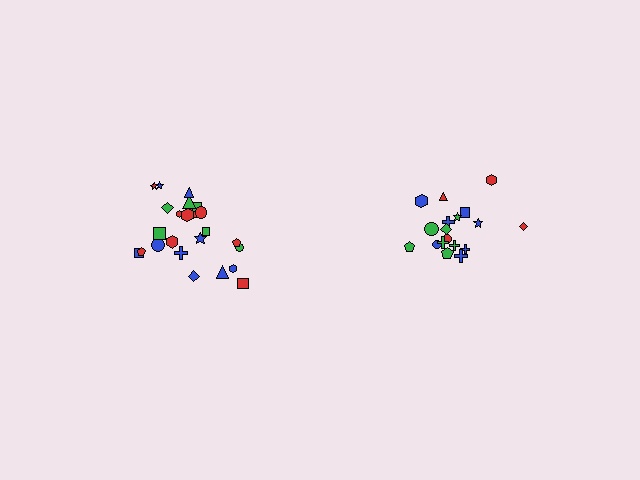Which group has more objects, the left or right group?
The left group.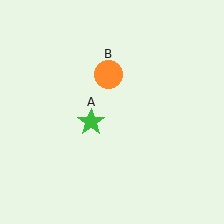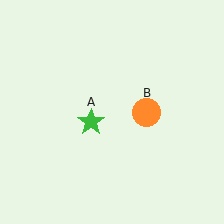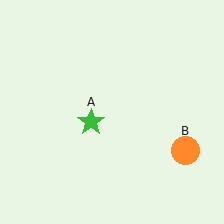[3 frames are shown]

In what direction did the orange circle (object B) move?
The orange circle (object B) moved down and to the right.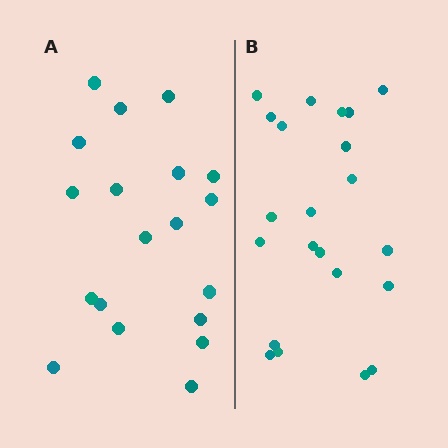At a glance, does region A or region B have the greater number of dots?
Region B (the right region) has more dots.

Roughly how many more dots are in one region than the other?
Region B has just a few more — roughly 2 or 3 more dots than region A.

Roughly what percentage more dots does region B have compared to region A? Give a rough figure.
About 15% more.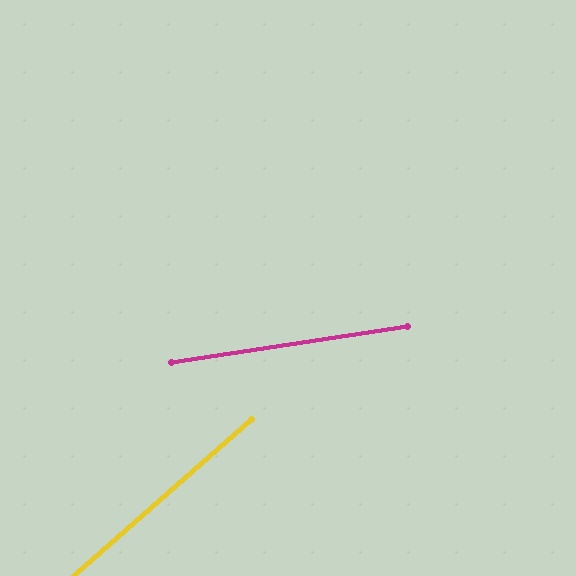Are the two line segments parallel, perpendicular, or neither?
Neither parallel nor perpendicular — they differ by about 33°.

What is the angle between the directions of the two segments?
Approximately 33 degrees.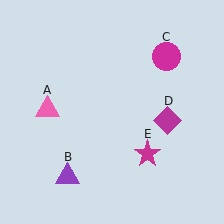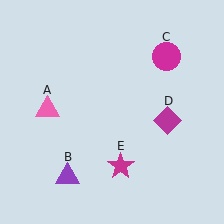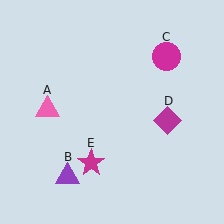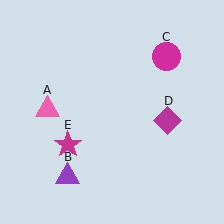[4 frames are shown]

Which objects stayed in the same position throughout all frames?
Pink triangle (object A) and purple triangle (object B) and magenta circle (object C) and magenta diamond (object D) remained stationary.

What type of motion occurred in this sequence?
The magenta star (object E) rotated clockwise around the center of the scene.